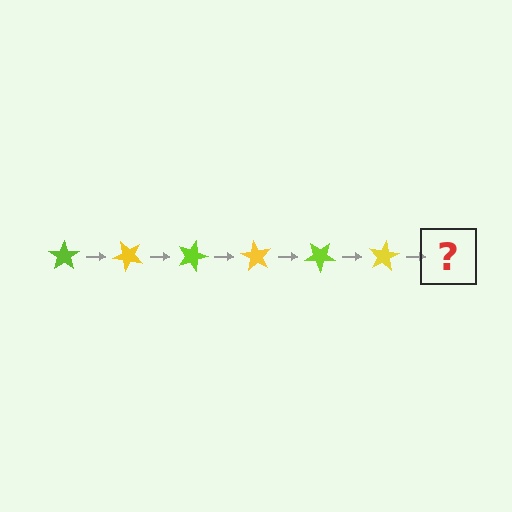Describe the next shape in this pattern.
It should be a lime star, rotated 270 degrees from the start.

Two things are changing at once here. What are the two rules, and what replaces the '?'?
The two rules are that it rotates 45 degrees each step and the color cycles through lime and yellow. The '?' should be a lime star, rotated 270 degrees from the start.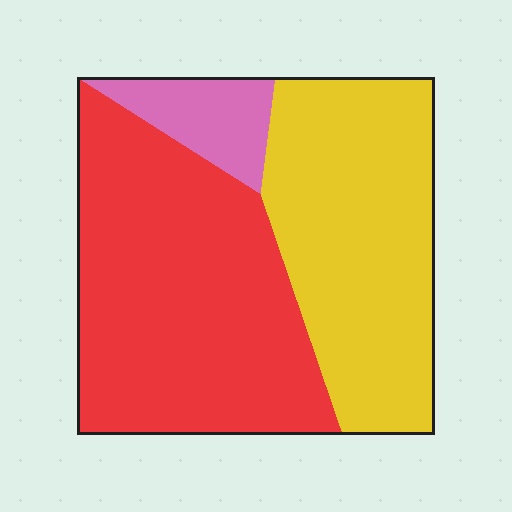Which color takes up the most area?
Red, at roughly 50%.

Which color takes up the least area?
Pink, at roughly 10%.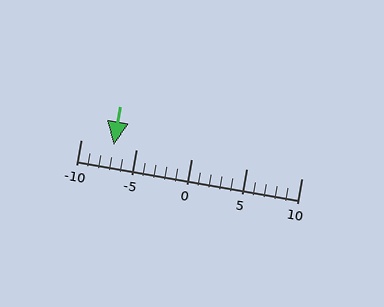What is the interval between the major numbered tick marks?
The major tick marks are spaced 5 units apart.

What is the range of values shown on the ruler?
The ruler shows values from -10 to 10.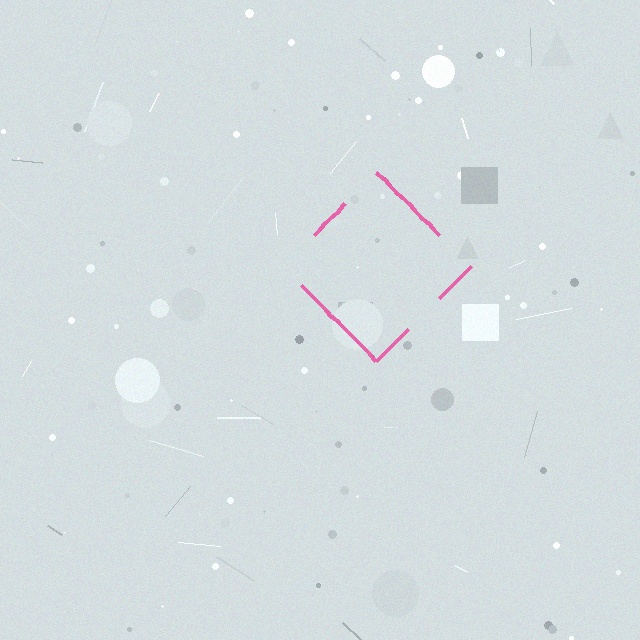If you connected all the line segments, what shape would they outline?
They would outline a diamond.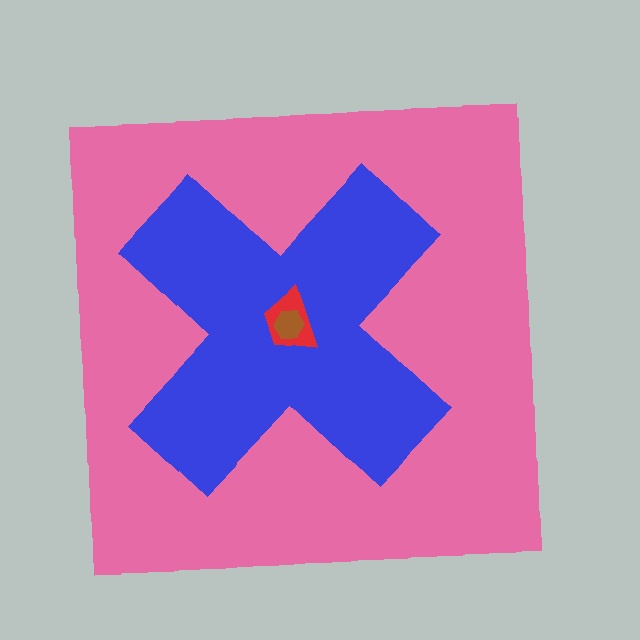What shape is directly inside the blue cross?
The red trapezoid.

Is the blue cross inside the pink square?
Yes.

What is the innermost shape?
The brown hexagon.